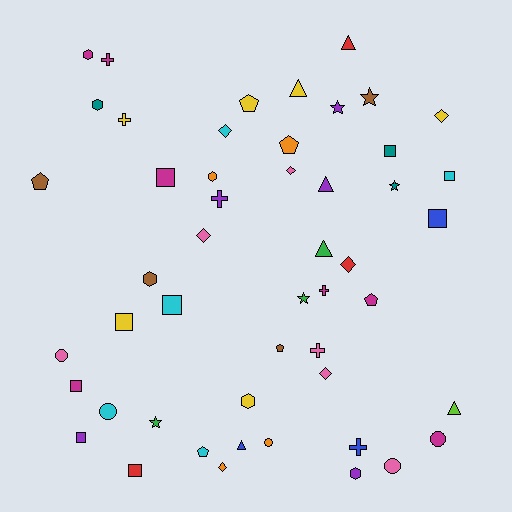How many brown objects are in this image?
There are 4 brown objects.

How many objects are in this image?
There are 50 objects.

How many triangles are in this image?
There are 6 triangles.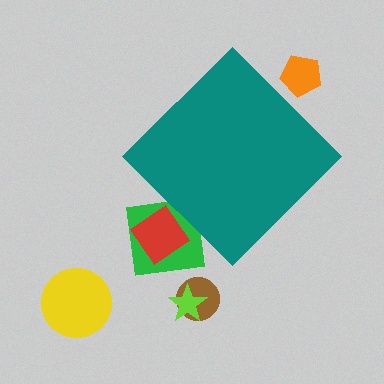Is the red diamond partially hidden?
Yes, the red diamond is partially hidden behind the teal diamond.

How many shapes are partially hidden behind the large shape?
3 shapes are partially hidden.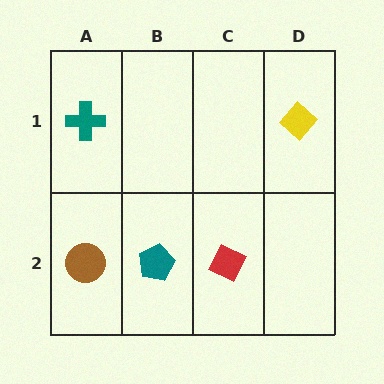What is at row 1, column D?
A yellow diamond.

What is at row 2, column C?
A red diamond.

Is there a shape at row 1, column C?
No, that cell is empty.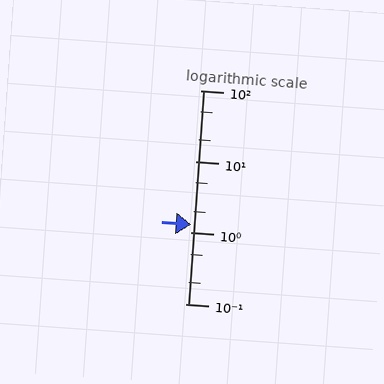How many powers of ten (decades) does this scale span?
The scale spans 3 decades, from 0.1 to 100.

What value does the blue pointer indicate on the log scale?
The pointer indicates approximately 1.3.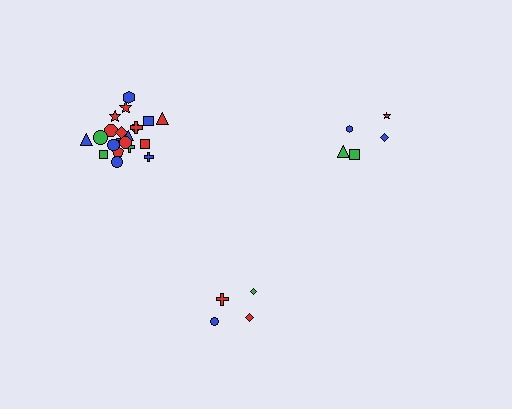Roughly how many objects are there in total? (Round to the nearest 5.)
Roughly 30 objects in total.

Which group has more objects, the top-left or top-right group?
The top-left group.